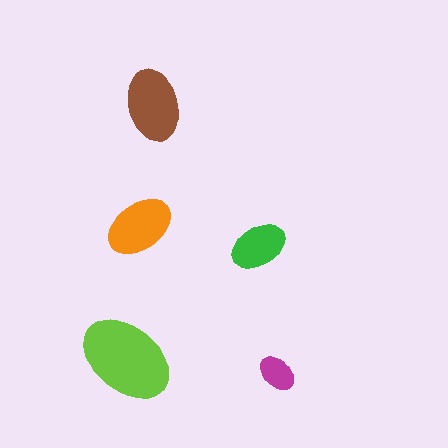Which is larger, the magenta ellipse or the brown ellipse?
The brown one.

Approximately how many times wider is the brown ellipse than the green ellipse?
About 1.5 times wider.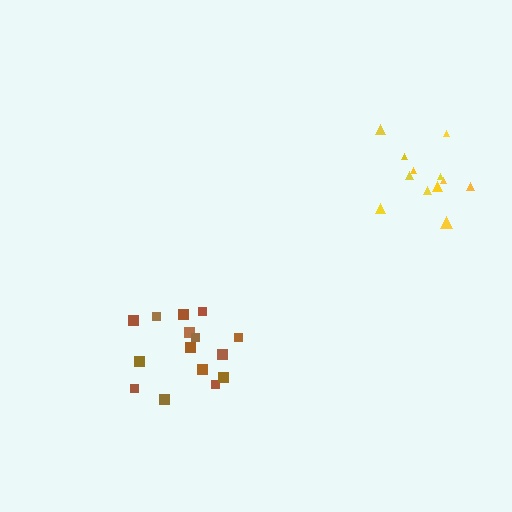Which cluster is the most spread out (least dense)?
Brown.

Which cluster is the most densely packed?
Yellow.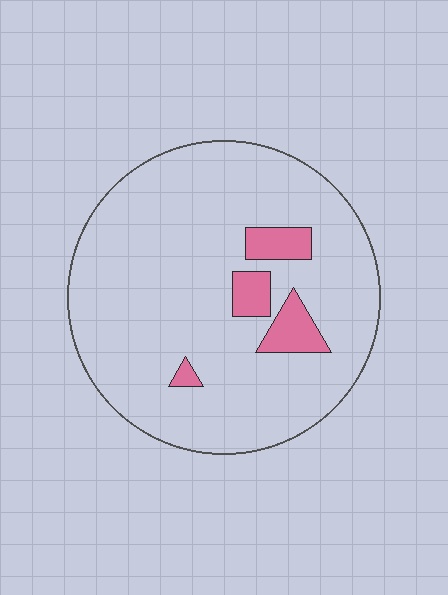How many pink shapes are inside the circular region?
4.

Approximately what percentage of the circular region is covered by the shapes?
Approximately 10%.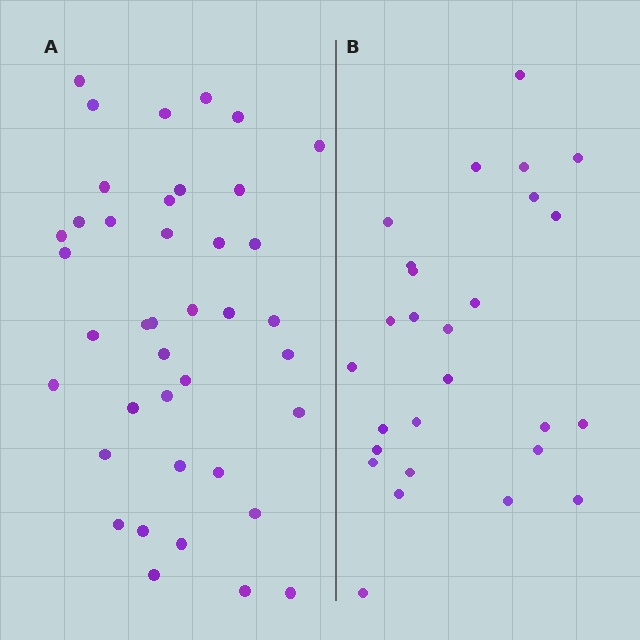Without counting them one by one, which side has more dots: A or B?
Region A (the left region) has more dots.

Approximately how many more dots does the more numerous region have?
Region A has approximately 15 more dots than region B.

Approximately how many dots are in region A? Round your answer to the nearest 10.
About 40 dots.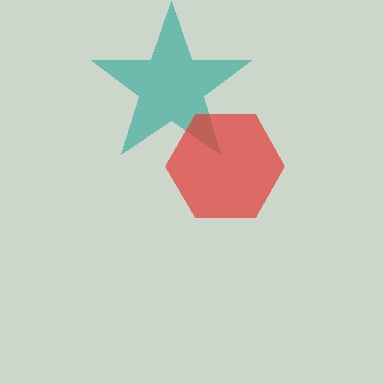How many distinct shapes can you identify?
There are 2 distinct shapes: a teal star, a red hexagon.